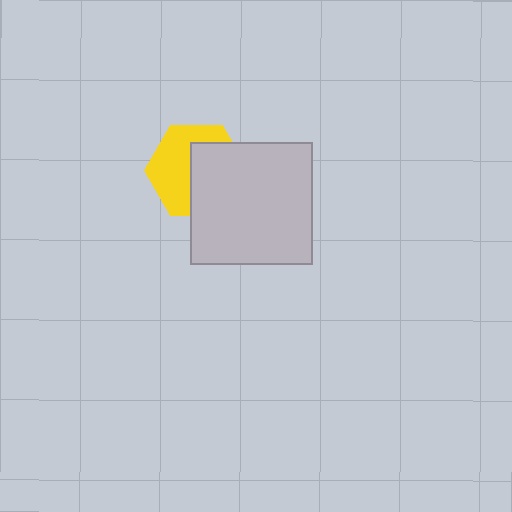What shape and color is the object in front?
The object in front is a light gray square.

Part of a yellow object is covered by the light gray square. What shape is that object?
It is a hexagon.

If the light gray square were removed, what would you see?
You would see the complete yellow hexagon.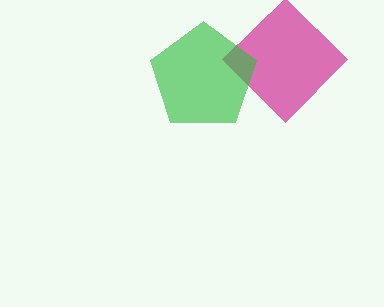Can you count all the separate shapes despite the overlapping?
Yes, there are 2 separate shapes.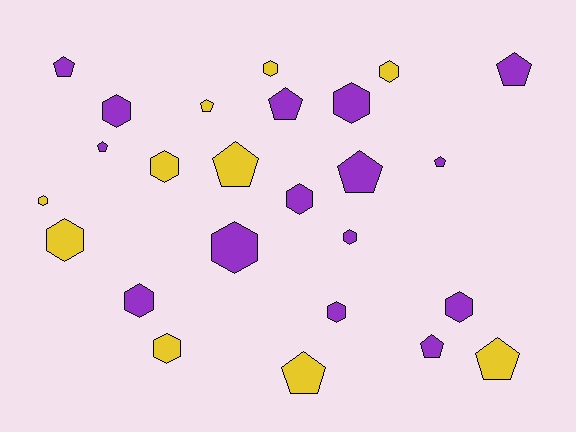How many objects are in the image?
There are 25 objects.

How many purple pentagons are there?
There are 7 purple pentagons.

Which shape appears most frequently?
Hexagon, with 14 objects.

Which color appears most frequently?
Purple, with 15 objects.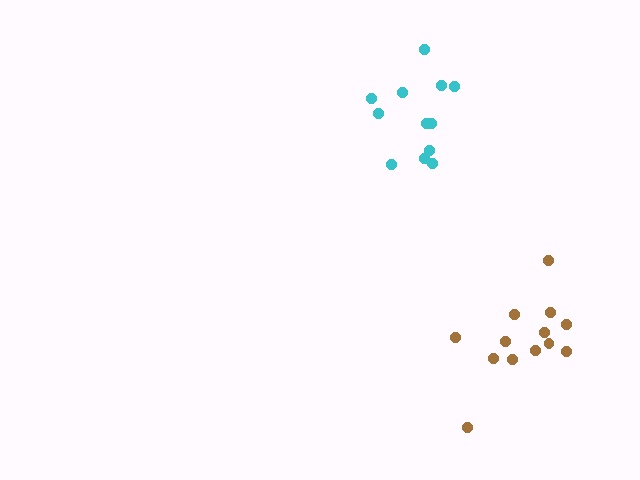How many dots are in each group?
Group 1: 12 dots, Group 2: 13 dots (25 total).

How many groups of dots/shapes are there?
There are 2 groups.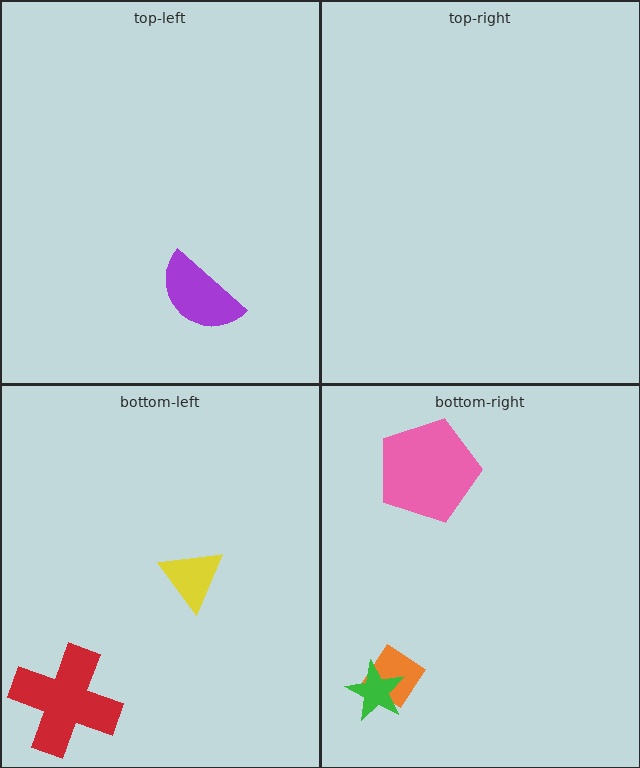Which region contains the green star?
The bottom-right region.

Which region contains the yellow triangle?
The bottom-left region.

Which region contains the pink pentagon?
The bottom-right region.